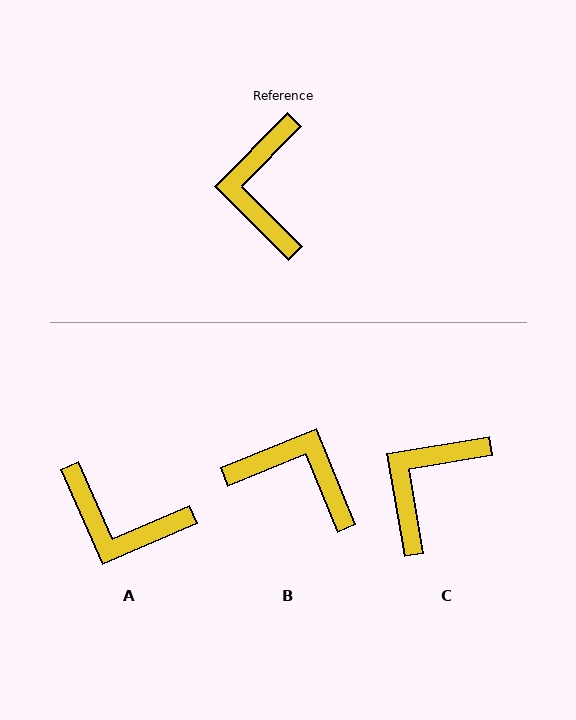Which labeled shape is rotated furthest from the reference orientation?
B, about 113 degrees away.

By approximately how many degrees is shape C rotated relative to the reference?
Approximately 36 degrees clockwise.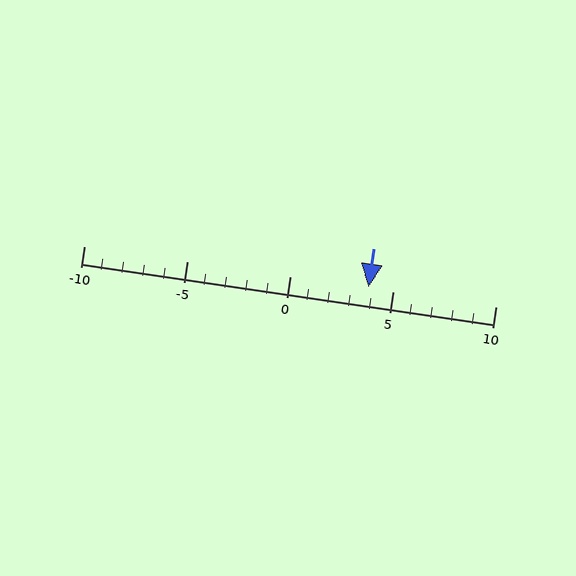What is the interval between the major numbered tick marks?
The major tick marks are spaced 5 units apart.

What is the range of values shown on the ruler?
The ruler shows values from -10 to 10.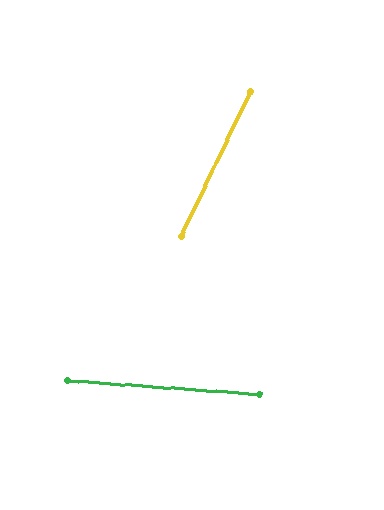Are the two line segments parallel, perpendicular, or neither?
Neither parallel nor perpendicular — they differ by about 69°.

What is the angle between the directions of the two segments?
Approximately 69 degrees.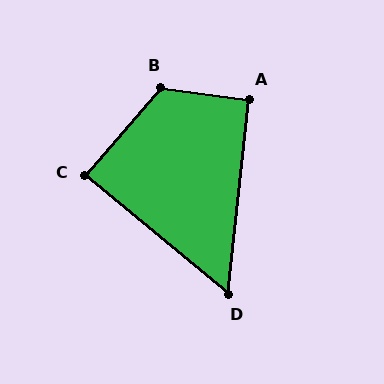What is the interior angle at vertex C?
Approximately 89 degrees (approximately right).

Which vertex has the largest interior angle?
B, at approximately 123 degrees.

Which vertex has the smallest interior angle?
D, at approximately 57 degrees.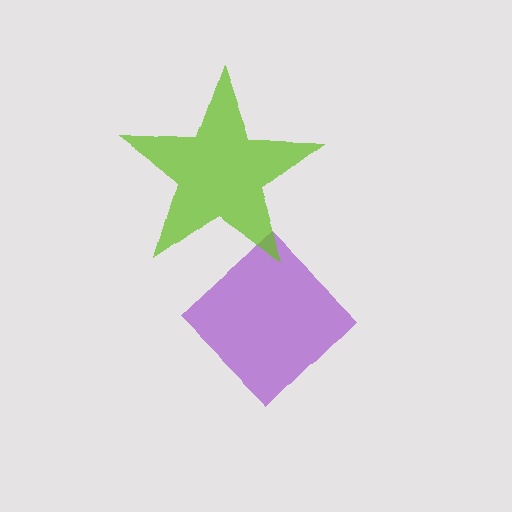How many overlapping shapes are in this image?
There are 2 overlapping shapes in the image.